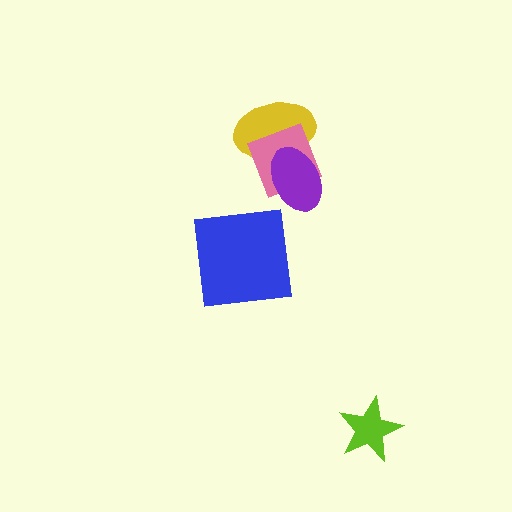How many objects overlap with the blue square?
0 objects overlap with the blue square.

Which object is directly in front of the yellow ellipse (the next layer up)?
The pink diamond is directly in front of the yellow ellipse.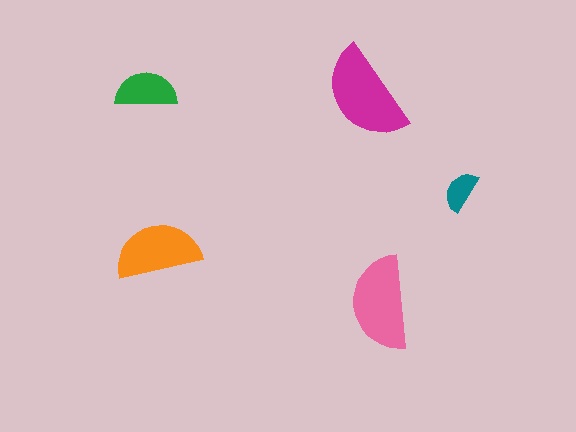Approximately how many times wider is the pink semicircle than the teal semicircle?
About 2.5 times wider.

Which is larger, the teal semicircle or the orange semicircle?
The orange one.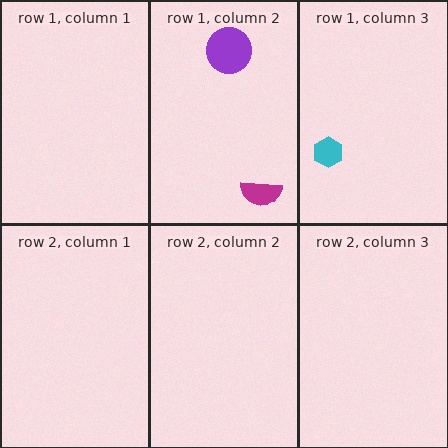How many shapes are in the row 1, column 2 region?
2.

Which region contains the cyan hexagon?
The row 1, column 3 region.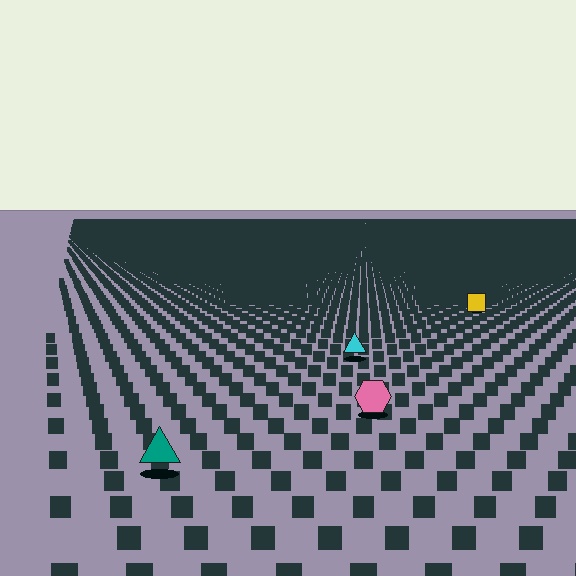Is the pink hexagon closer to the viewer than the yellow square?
Yes. The pink hexagon is closer — you can tell from the texture gradient: the ground texture is coarser near it.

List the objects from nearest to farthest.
From nearest to farthest: the teal triangle, the pink hexagon, the cyan triangle, the yellow square.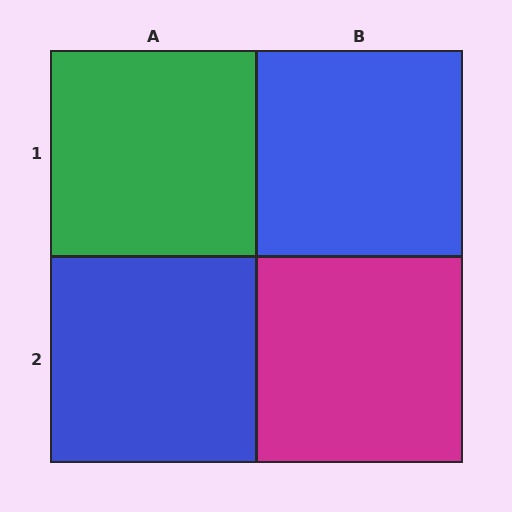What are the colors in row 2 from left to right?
Blue, magenta.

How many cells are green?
1 cell is green.